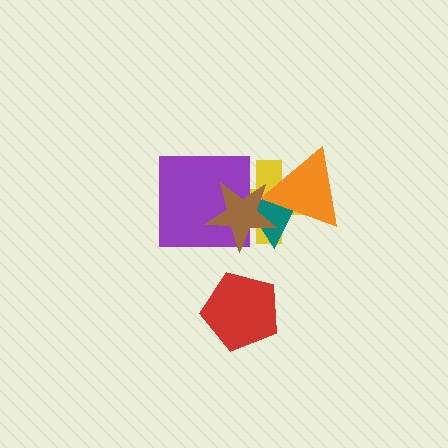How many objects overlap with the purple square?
3 objects overlap with the purple square.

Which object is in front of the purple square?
The brown star is in front of the purple square.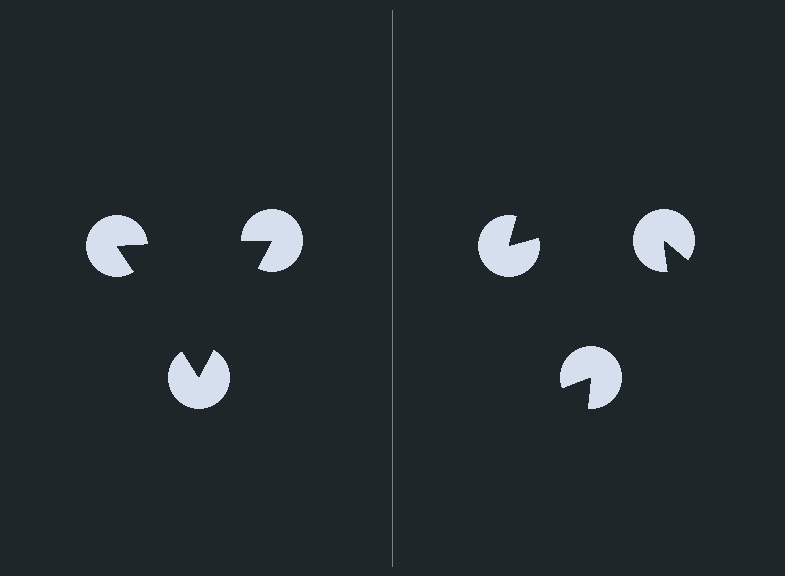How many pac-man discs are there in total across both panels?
6 — 3 on each side.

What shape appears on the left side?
An illusory triangle.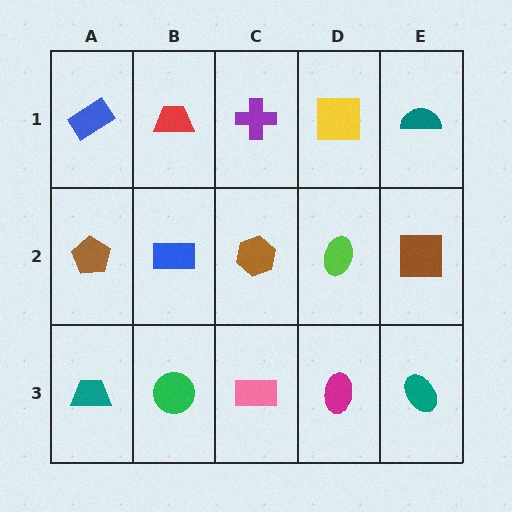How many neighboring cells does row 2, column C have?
4.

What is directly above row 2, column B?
A red trapezoid.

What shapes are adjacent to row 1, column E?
A brown square (row 2, column E), a yellow square (row 1, column D).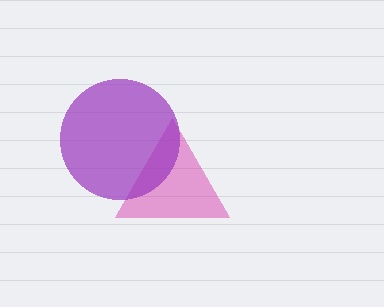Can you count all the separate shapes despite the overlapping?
Yes, there are 2 separate shapes.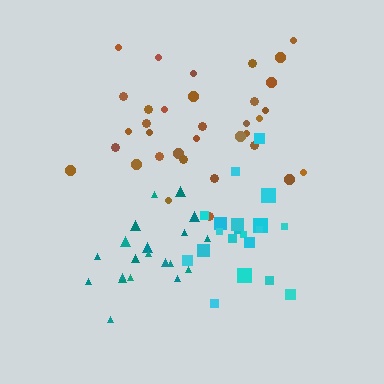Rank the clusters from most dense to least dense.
cyan, teal, brown.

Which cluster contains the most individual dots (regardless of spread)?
Brown (34).